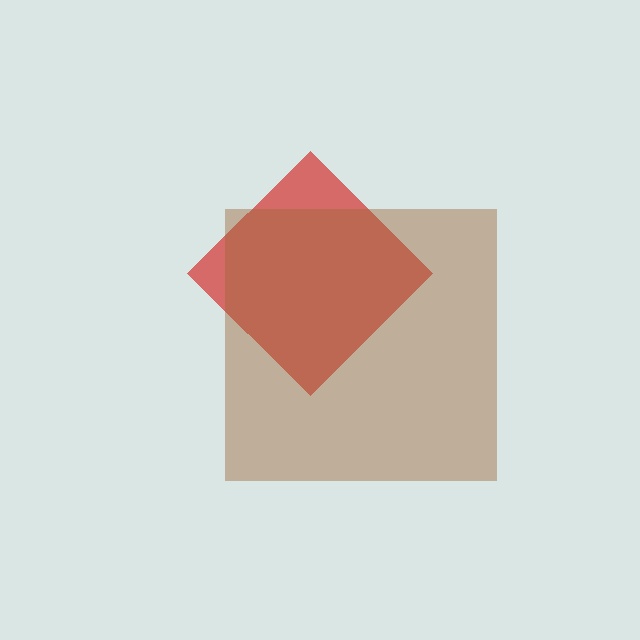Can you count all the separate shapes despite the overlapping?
Yes, there are 2 separate shapes.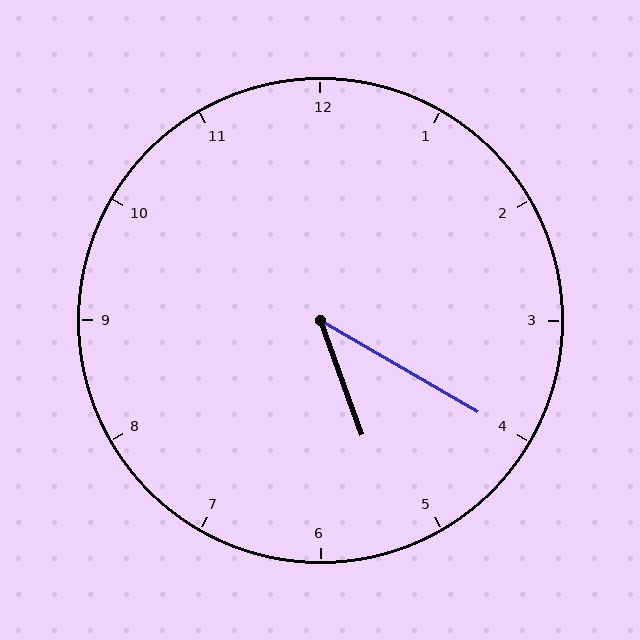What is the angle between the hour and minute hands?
Approximately 40 degrees.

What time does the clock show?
5:20.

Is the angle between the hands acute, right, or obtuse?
It is acute.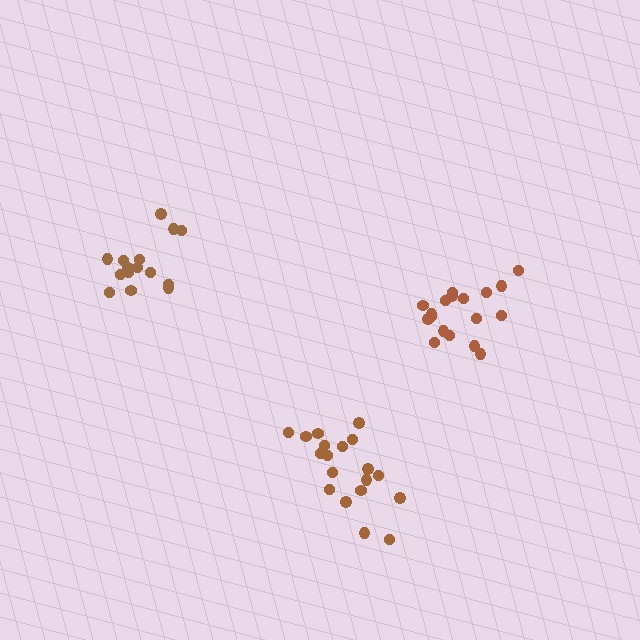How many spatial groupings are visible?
There are 3 spatial groupings.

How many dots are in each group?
Group 1: 19 dots, Group 2: 18 dots, Group 3: 15 dots (52 total).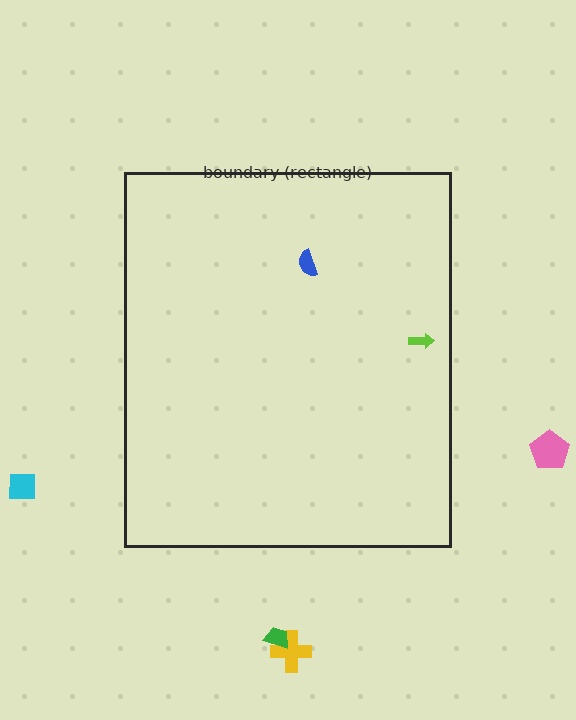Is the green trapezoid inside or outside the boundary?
Outside.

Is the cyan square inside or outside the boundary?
Outside.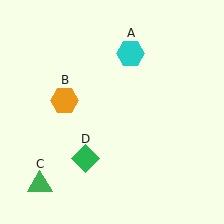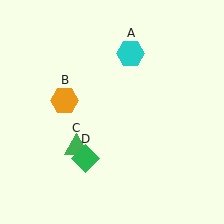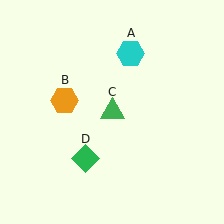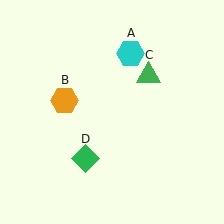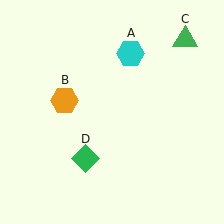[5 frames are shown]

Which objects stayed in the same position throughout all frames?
Cyan hexagon (object A) and orange hexagon (object B) and green diamond (object D) remained stationary.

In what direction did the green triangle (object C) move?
The green triangle (object C) moved up and to the right.